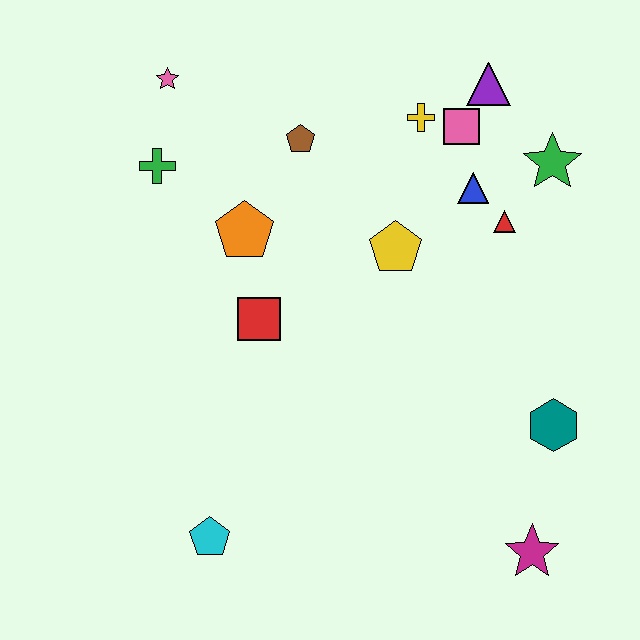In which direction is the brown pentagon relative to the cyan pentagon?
The brown pentagon is above the cyan pentagon.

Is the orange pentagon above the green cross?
No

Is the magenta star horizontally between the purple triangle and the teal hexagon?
Yes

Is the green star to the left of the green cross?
No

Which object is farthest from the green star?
The cyan pentagon is farthest from the green star.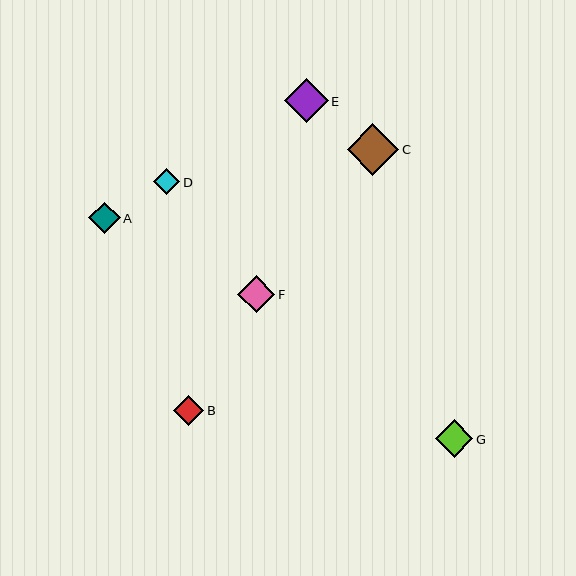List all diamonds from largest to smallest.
From largest to smallest: C, E, G, F, A, B, D.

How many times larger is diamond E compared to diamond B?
Diamond E is approximately 1.5 times the size of diamond B.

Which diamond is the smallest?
Diamond D is the smallest with a size of approximately 26 pixels.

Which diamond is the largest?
Diamond C is the largest with a size of approximately 51 pixels.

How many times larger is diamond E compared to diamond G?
Diamond E is approximately 1.2 times the size of diamond G.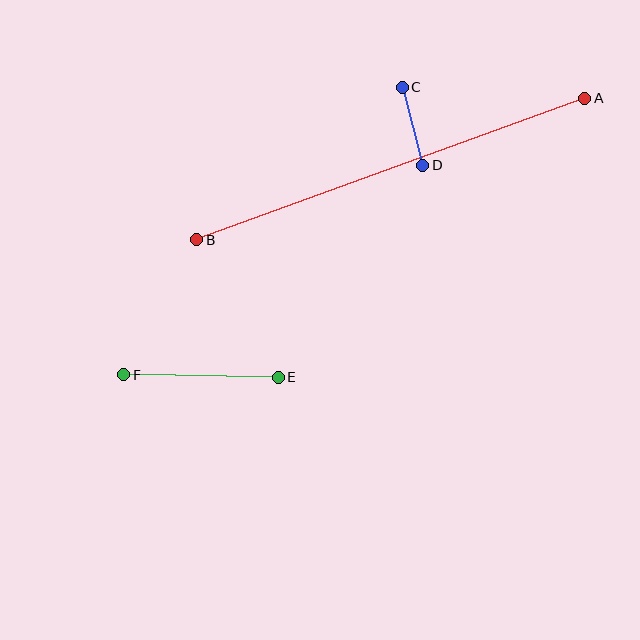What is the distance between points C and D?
The distance is approximately 81 pixels.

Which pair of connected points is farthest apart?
Points A and B are farthest apart.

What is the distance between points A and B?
The distance is approximately 413 pixels.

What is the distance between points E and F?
The distance is approximately 154 pixels.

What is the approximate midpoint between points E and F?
The midpoint is at approximately (201, 376) pixels.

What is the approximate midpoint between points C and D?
The midpoint is at approximately (412, 126) pixels.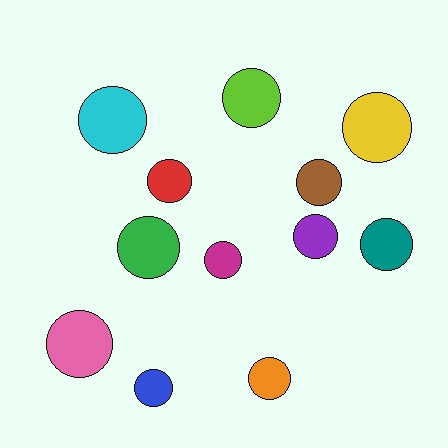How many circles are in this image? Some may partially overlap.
There are 12 circles.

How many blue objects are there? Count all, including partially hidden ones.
There is 1 blue object.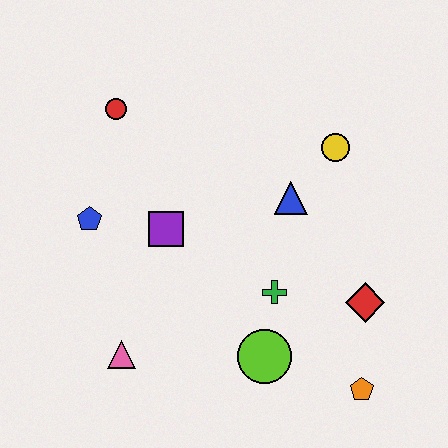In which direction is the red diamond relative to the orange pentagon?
The red diamond is above the orange pentagon.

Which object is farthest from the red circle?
The orange pentagon is farthest from the red circle.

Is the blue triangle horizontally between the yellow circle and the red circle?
Yes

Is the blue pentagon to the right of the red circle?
No